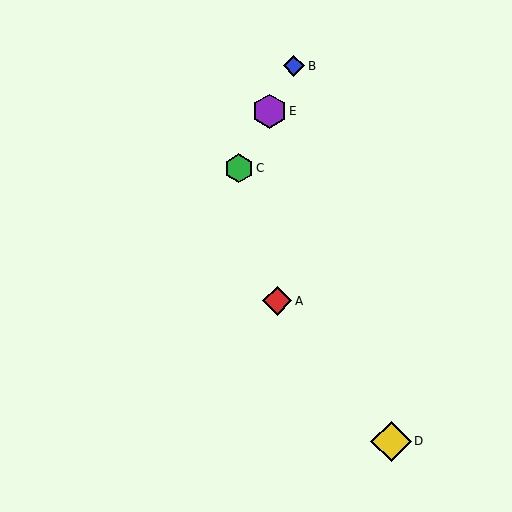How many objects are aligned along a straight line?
3 objects (B, C, E) are aligned along a straight line.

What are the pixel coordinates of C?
Object C is at (239, 168).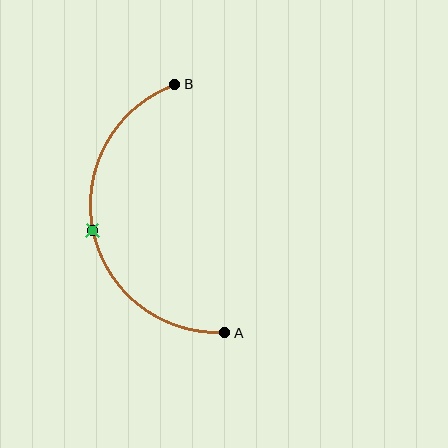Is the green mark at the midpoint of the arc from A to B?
Yes. The green mark lies on the arc at equal arc-length from both A and B — it is the arc midpoint.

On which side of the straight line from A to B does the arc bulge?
The arc bulges to the left of the straight line connecting A and B.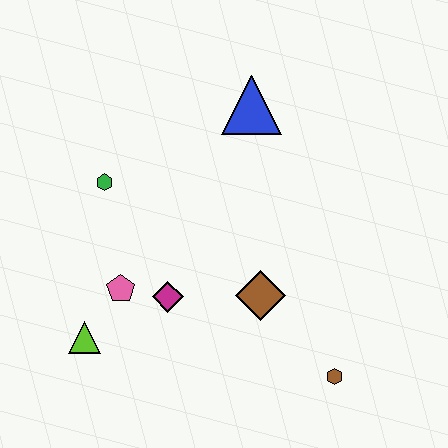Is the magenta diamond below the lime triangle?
No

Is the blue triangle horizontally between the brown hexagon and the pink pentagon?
Yes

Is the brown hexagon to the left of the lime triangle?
No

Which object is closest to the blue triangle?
The green hexagon is closest to the blue triangle.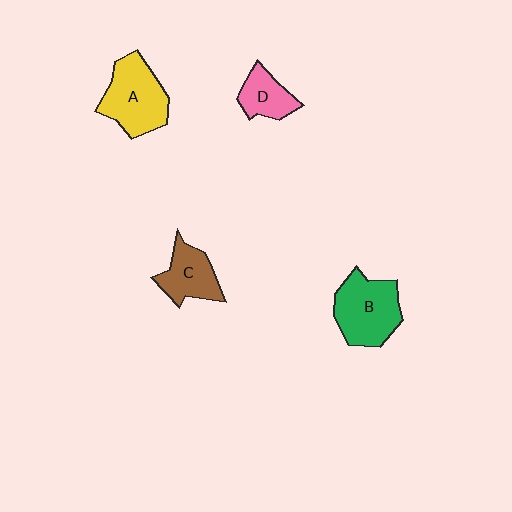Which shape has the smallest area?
Shape D (pink).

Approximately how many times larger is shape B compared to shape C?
Approximately 1.5 times.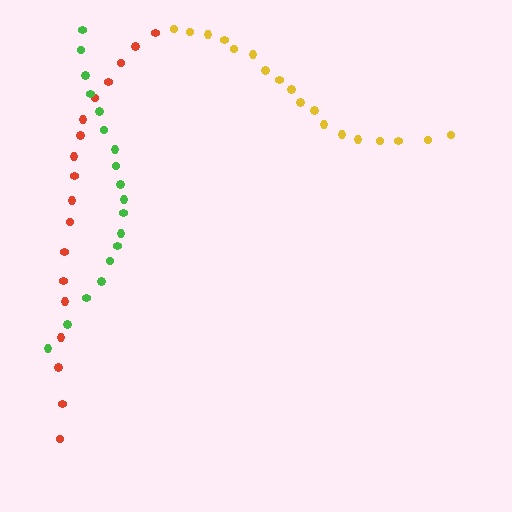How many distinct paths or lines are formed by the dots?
There are 3 distinct paths.